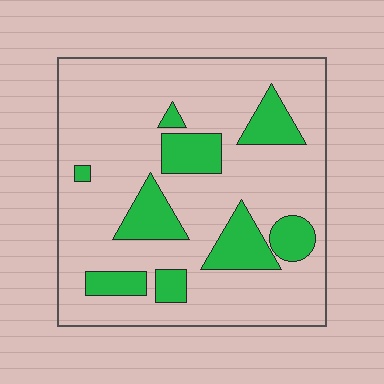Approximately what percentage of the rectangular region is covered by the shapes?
Approximately 20%.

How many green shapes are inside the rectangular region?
9.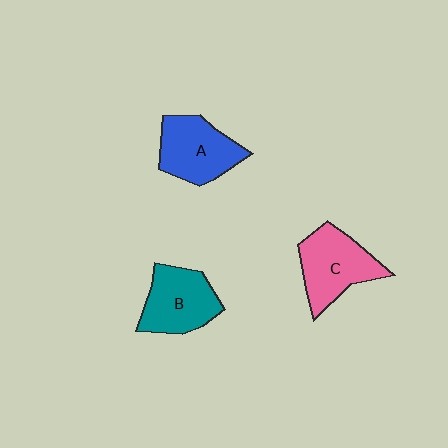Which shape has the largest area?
Shape C (pink).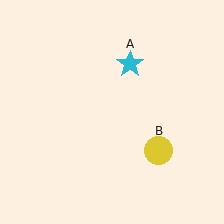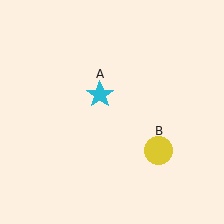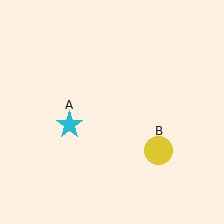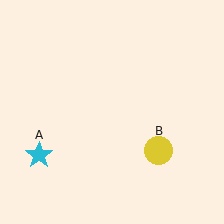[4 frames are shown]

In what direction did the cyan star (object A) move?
The cyan star (object A) moved down and to the left.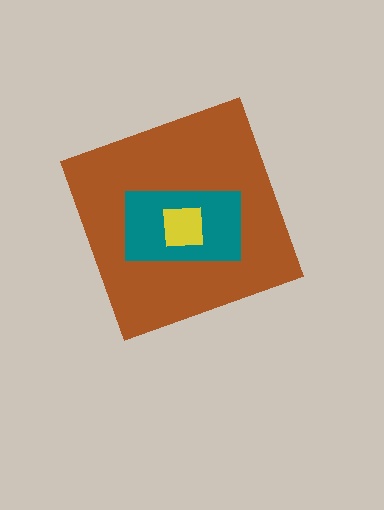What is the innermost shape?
The yellow square.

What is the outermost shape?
The brown diamond.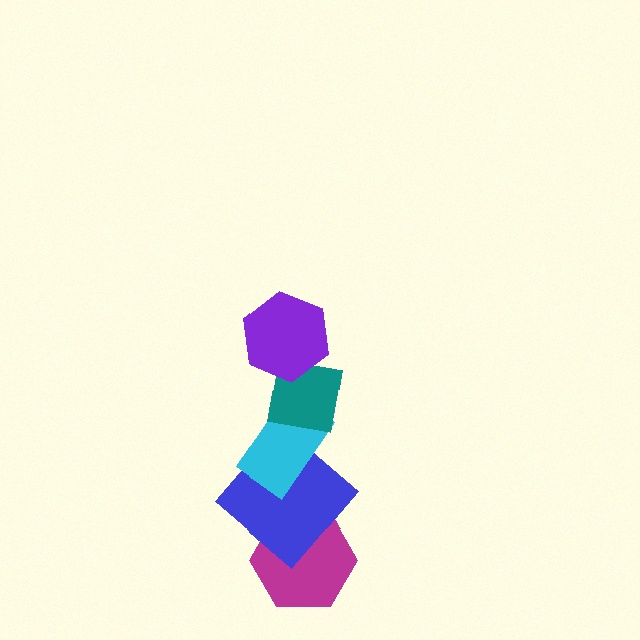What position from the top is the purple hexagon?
The purple hexagon is 1st from the top.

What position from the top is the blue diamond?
The blue diamond is 4th from the top.